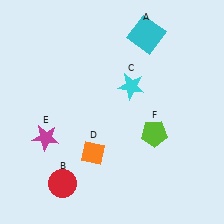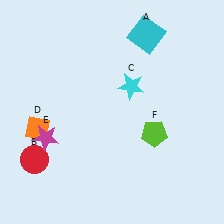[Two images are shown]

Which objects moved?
The objects that moved are: the red circle (B), the orange diamond (D).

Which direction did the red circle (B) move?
The red circle (B) moved left.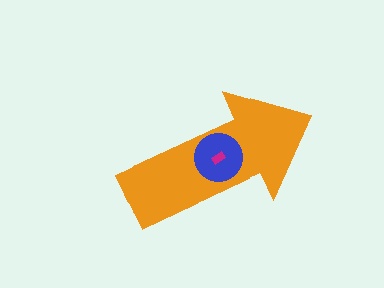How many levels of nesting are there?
3.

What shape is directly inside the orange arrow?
The blue circle.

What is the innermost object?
The magenta rectangle.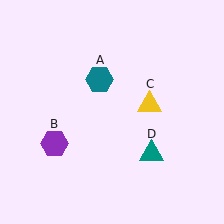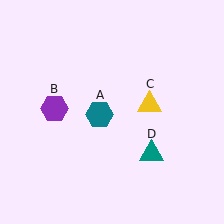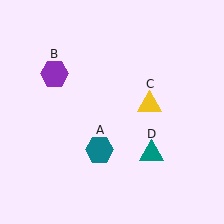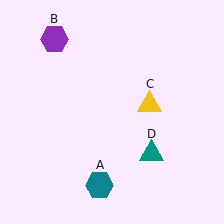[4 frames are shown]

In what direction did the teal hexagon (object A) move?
The teal hexagon (object A) moved down.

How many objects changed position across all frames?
2 objects changed position: teal hexagon (object A), purple hexagon (object B).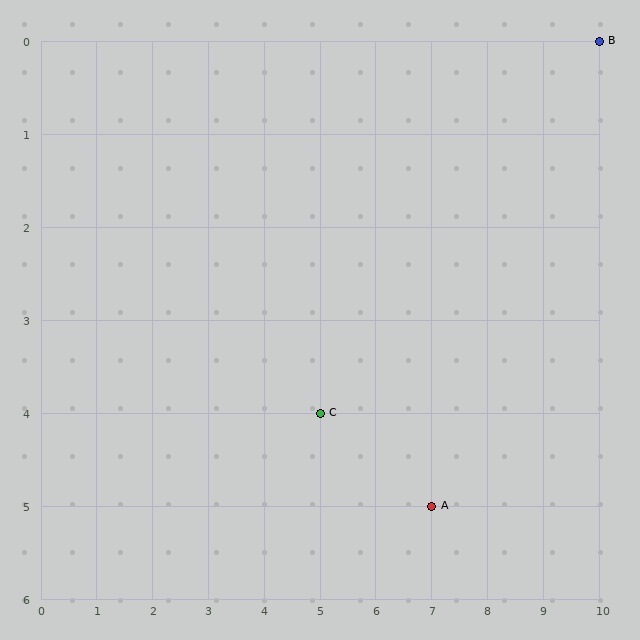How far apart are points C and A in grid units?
Points C and A are 2 columns and 1 row apart (about 2.2 grid units diagonally).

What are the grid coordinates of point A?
Point A is at grid coordinates (7, 5).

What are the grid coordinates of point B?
Point B is at grid coordinates (10, 0).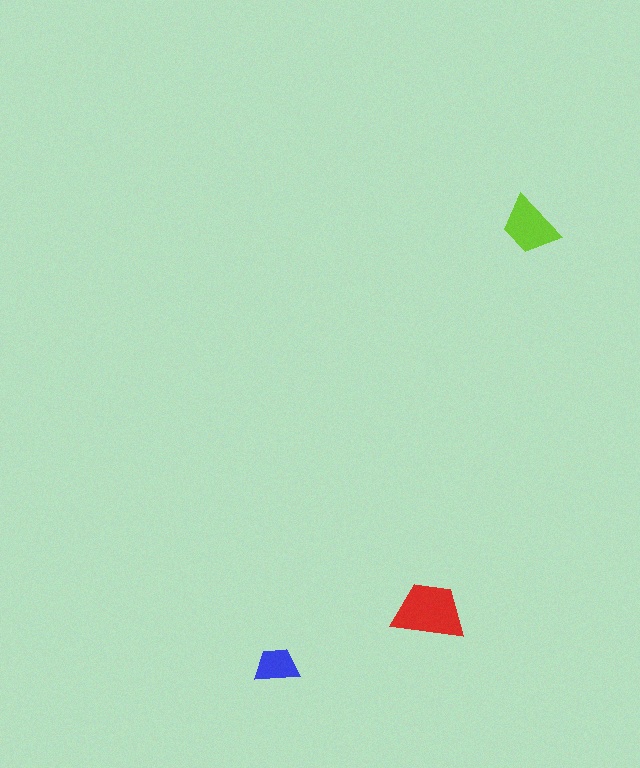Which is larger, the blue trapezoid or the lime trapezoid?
The lime one.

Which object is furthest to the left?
The blue trapezoid is leftmost.